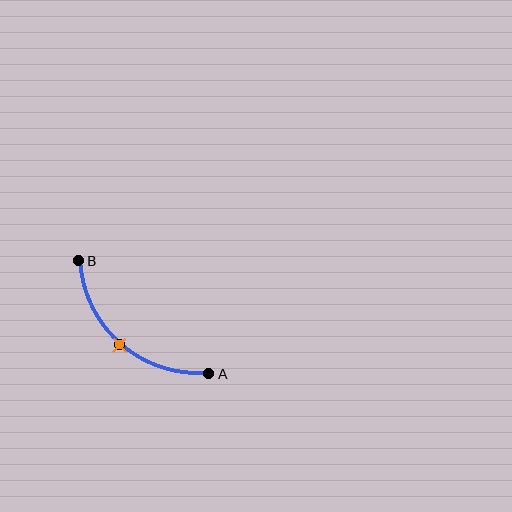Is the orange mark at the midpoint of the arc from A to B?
Yes. The orange mark lies on the arc at equal arc-length from both A and B — it is the arc midpoint.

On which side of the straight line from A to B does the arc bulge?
The arc bulges below and to the left of the straight line connecting A and B.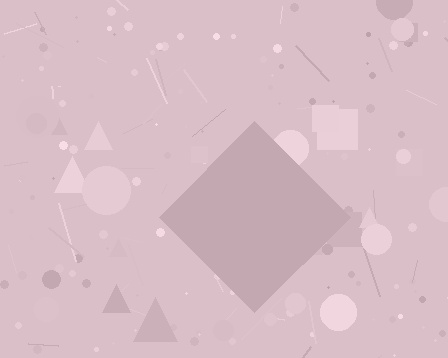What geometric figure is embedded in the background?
A diamond is embedded in the background.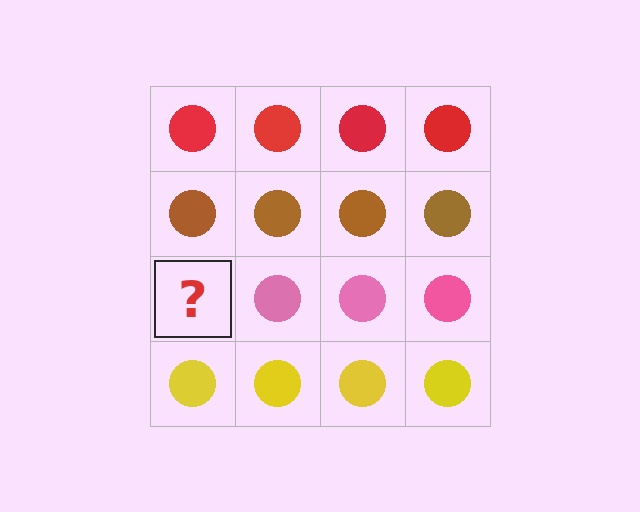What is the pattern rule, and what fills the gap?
The rule is that each row has a consistent color. The gap should be filled with a pink circle.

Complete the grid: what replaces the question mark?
The question mark should be replaced with a pink circle.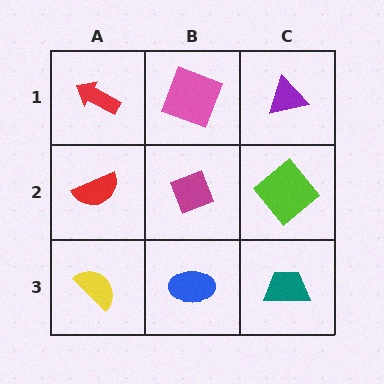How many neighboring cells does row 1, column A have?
2.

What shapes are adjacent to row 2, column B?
A pink square (row 1, column B), a blue ellipse (row 3, column B), a red semicircle (row 2, column A), a lime diamond (row 2, column C).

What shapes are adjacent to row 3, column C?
A lime diamond (row 2, column C), a blue ellipse (row 3, column B).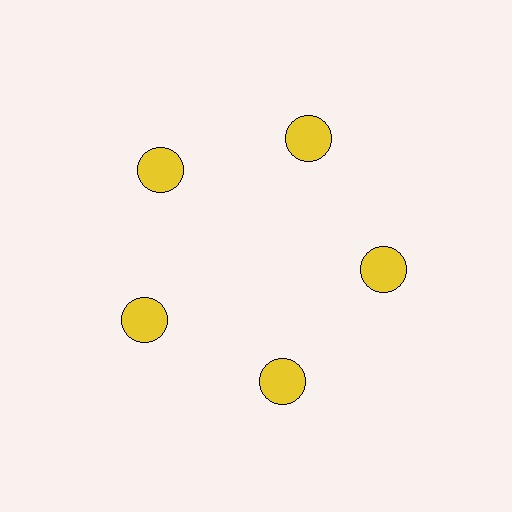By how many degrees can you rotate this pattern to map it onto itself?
The pattern maps onto itself every 72 degrees of rotation.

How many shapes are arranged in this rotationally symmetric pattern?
There are 5 shapes, arranged in 5 groups of 1.